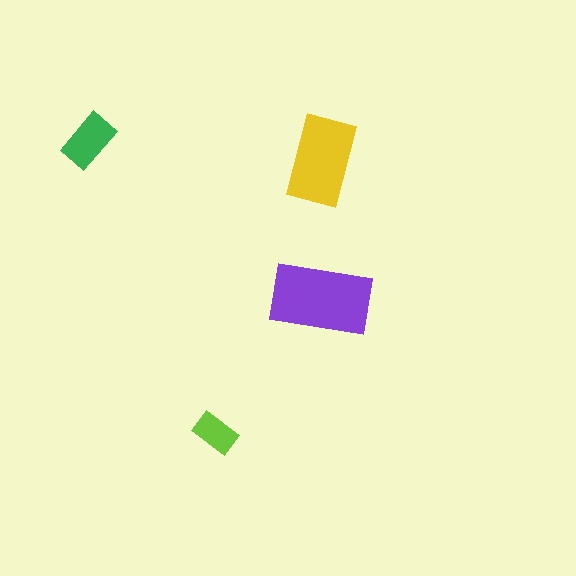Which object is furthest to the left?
The green rectangle is leftmost.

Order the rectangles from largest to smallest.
the purple one, the yellow one, the green one, the lime one.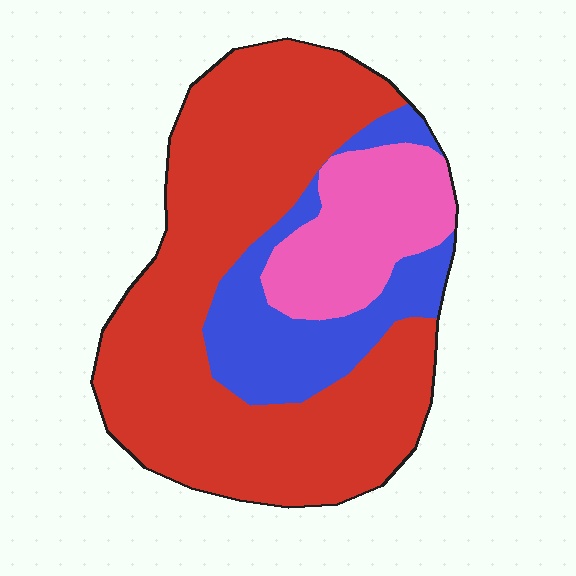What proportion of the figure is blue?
Blue takes up about one fifth (1/5) of the figure.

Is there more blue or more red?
Red.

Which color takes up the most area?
Red, at roughly 65%.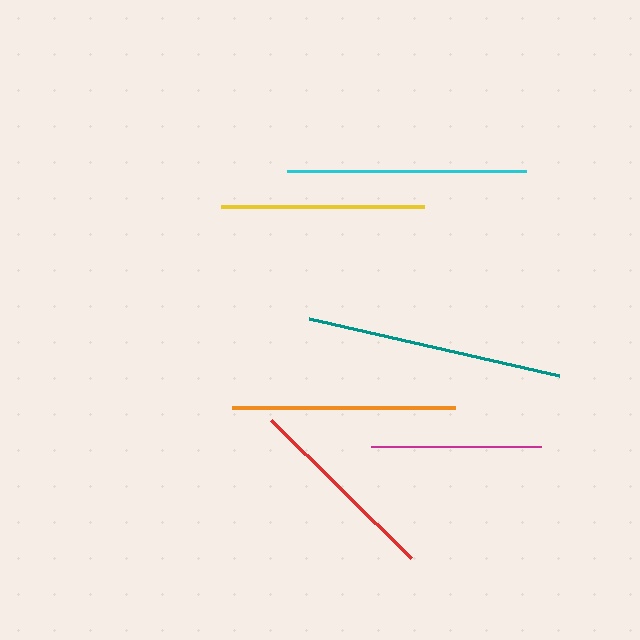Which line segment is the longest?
The teal line is the longest at approximately 256 pixels.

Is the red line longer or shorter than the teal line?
The teal line is longer than the red line.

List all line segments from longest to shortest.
From longest to shortest: teal, cyan, orange, yellow, red, magenta.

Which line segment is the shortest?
The magenta line is the shortest at approximately 170 pixels.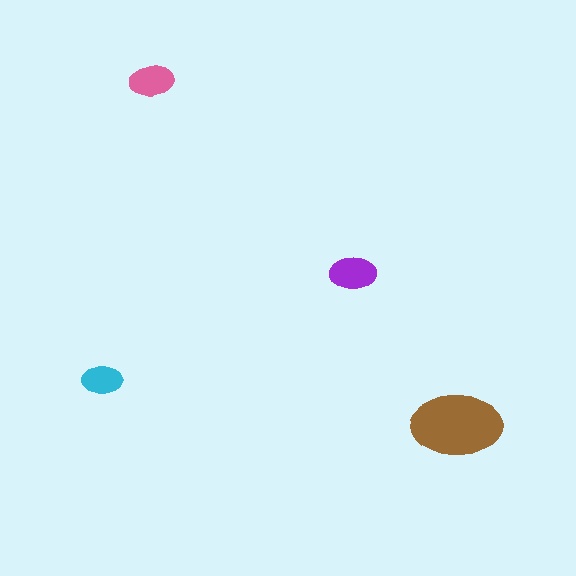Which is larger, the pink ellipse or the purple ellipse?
The purple one.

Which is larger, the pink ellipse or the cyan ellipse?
The pink one.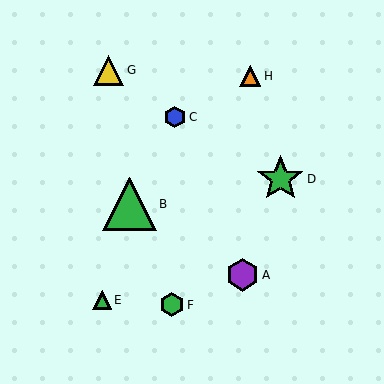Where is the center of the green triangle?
The center of the green triangle is at (102, 300).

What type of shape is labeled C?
Shape C is a blue hexagon.